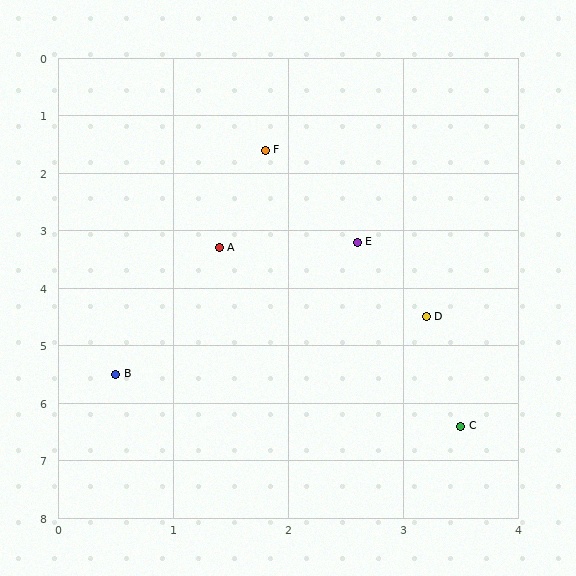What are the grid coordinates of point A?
Point A is at approximately (1.4, 3.3).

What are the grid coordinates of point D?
Point D is at approximately (3.2, 4.5).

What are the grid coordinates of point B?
Point B is at approximately (0.5, 5.5).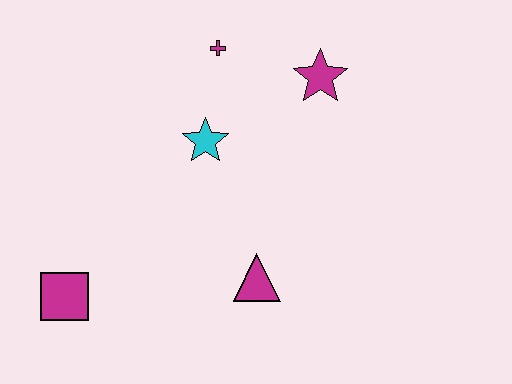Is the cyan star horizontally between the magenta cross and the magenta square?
Yes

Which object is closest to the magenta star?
The magenta cross is closest to the magenta star.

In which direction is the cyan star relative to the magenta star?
The cyan star is to the left of the magenta star.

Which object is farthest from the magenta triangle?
The magenta cross is farthest from the magenta triangle.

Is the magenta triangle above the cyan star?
No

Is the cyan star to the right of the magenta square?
Yes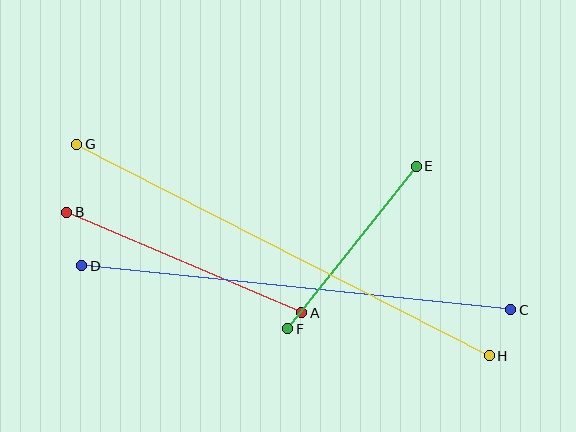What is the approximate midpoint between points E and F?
The midpoint is at approximately (352, 248) pixels.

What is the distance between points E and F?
The distance is approximately 208 pixels.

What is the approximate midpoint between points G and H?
The midpoint is at approximately (283, 250) pixels.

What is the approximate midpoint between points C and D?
The midpoint is at approximately (296, 288) pixels.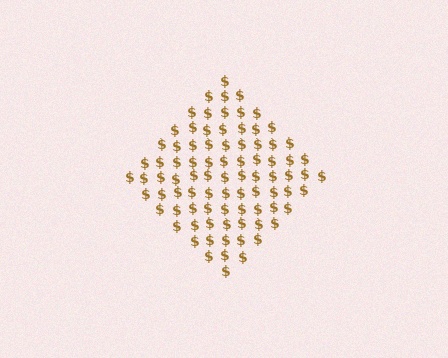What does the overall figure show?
The overall figure shows a diamond.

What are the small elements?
The small elements are dollar signs.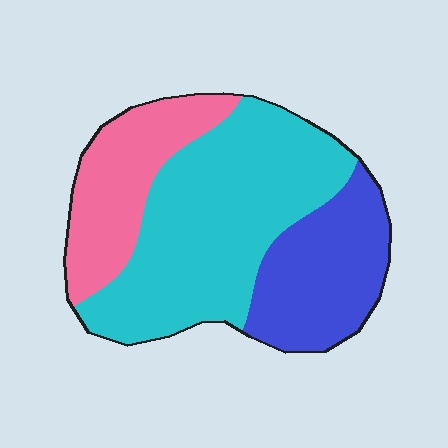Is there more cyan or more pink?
Cyan.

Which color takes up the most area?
Cyan, at roughly 50%.